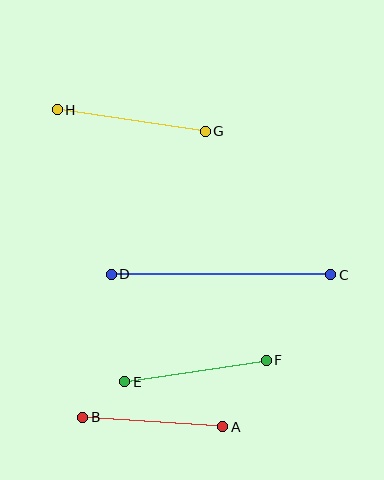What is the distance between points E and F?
The distance is approximately 143 pixels.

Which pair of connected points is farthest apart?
Points C and D are farthest apart.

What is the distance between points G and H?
The distance is approximately 149 pixels.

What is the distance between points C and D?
The distance is approximately 219 pixels.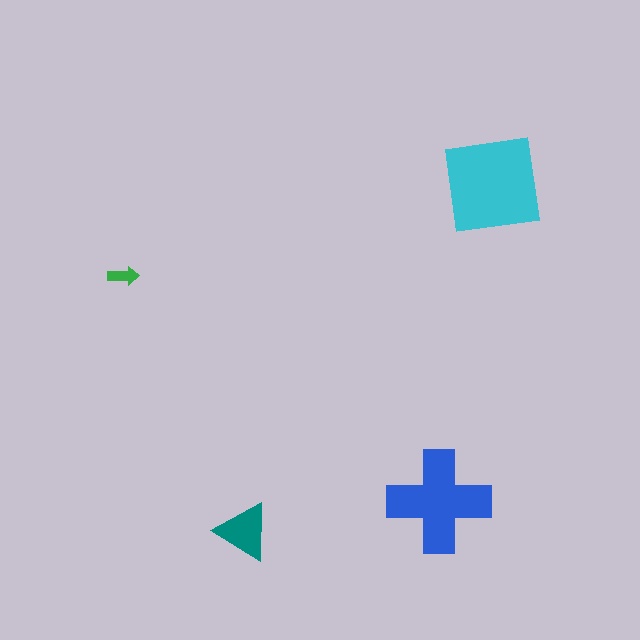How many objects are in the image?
There are 4 objects in the image.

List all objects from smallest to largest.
The green arrow, the teal triangle, the blue cross, the cyan square.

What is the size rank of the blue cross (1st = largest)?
2nd.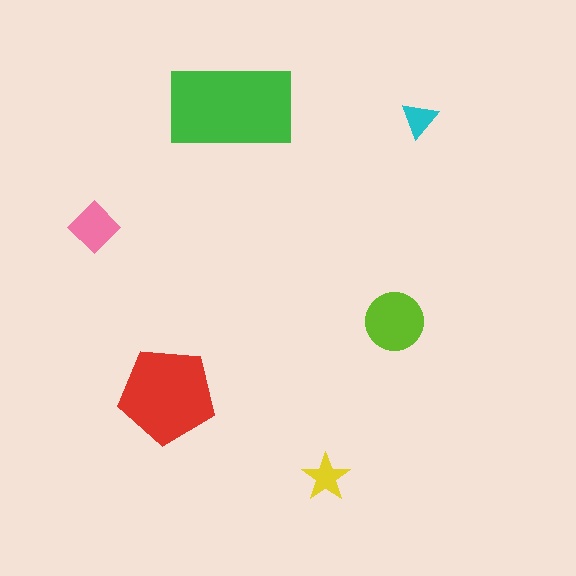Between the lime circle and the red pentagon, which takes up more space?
The red pentagon.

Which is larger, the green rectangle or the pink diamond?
The green rectangle.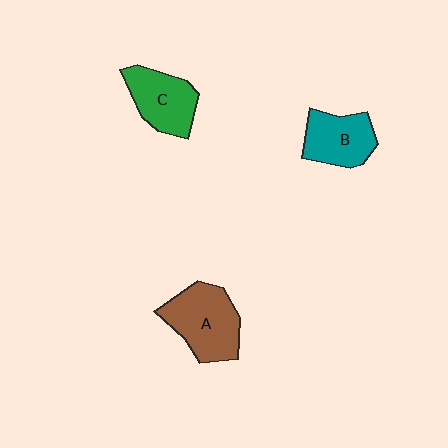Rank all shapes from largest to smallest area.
From largest to smallest: A (brown), C (green), B (teal).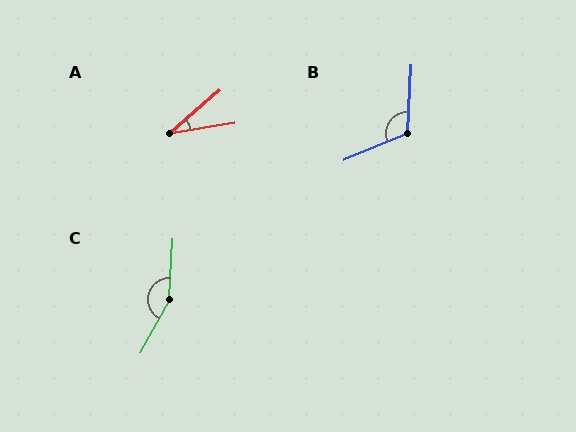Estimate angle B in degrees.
Approximately 116 degrees.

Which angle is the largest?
C, at approximately 155 degrees.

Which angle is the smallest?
A, at approximately 32 degrees.